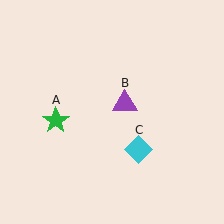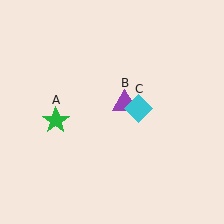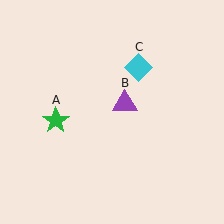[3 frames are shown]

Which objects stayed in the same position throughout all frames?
Green star (object A) and purple triangle (object B) remained stationary.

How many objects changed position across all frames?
1 object changed position: cyan diamond (object C).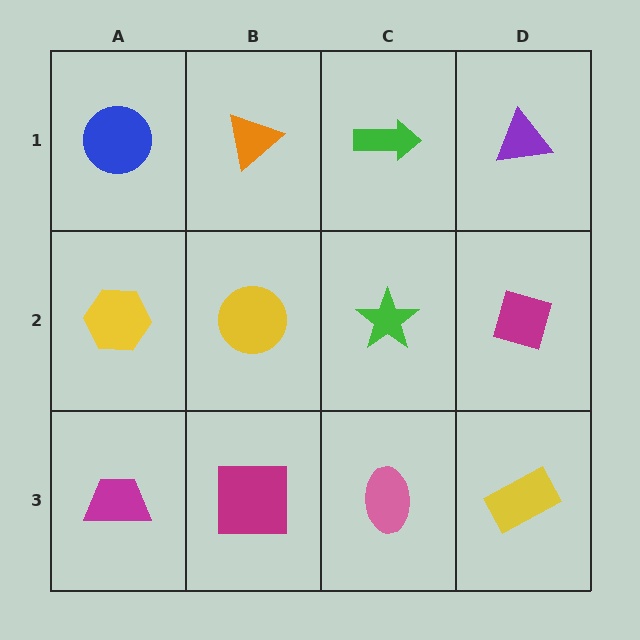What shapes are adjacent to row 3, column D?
A magenta diamond (row 2, column D), a pink ellipse (row 3, column C).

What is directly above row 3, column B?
A yellow circle.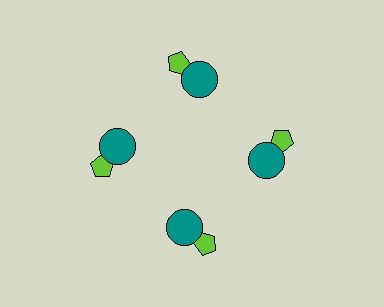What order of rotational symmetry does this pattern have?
This pattern has 4-fold rotational symmetry.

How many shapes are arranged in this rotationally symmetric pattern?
There are 8 shapes, arranged in 4 groups of 2.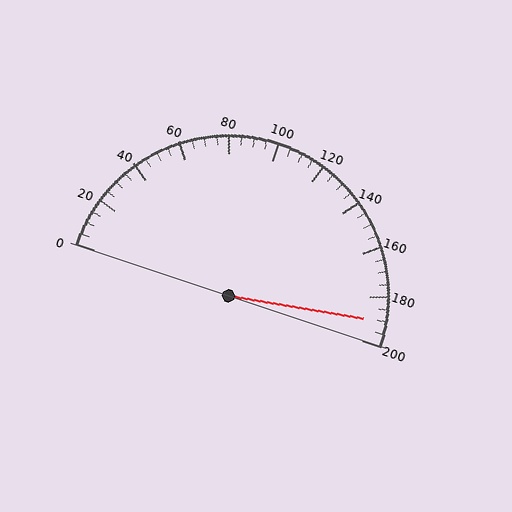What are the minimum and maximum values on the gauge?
The gauge ranges from 0 to 200.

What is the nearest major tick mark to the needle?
The nearest major tick mark is 200.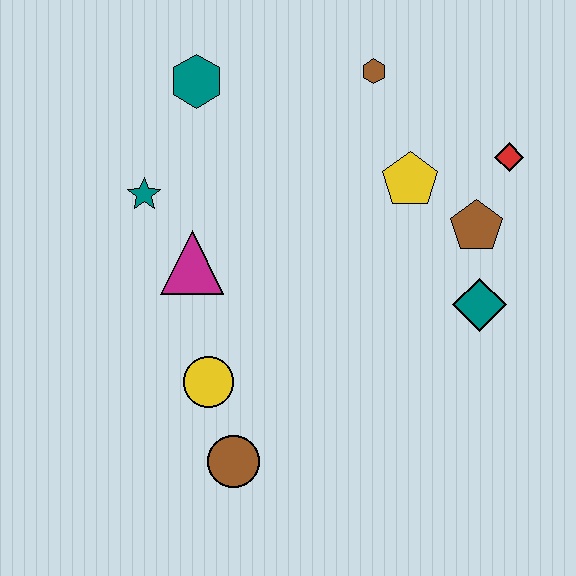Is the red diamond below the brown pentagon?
No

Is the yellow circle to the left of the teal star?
No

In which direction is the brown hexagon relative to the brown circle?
The brown hexagon is above the brown circle.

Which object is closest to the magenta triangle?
The teal star is closest to the magenta triangle.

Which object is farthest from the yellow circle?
The red diamond is farthest from the yellow circle.